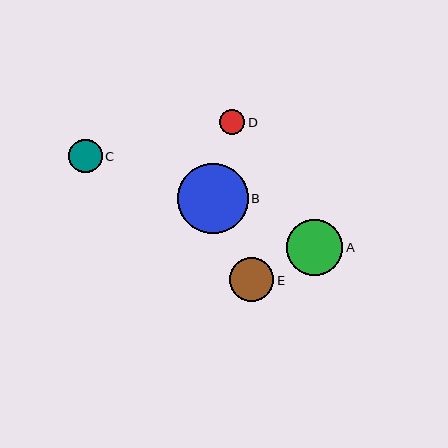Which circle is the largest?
Circle B is the largest with a size of approximately 70 pixels.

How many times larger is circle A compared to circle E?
Circle A is approximately 1.3 times the size of circle E.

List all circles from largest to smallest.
From largest to smallest: B, A, E, C, D.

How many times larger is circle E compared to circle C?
Circle E is approximately 1.3 times the size of circle C.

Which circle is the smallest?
Circle D is the smallest with a size of approximately 25 pixels.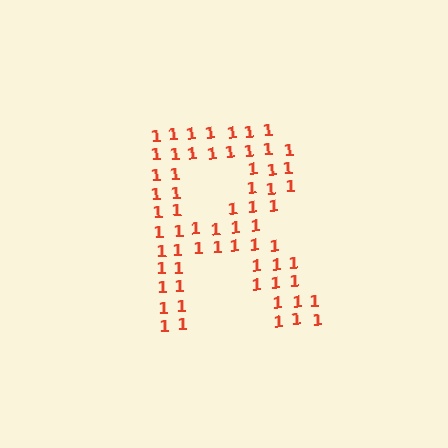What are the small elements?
The small elements are digit 1's.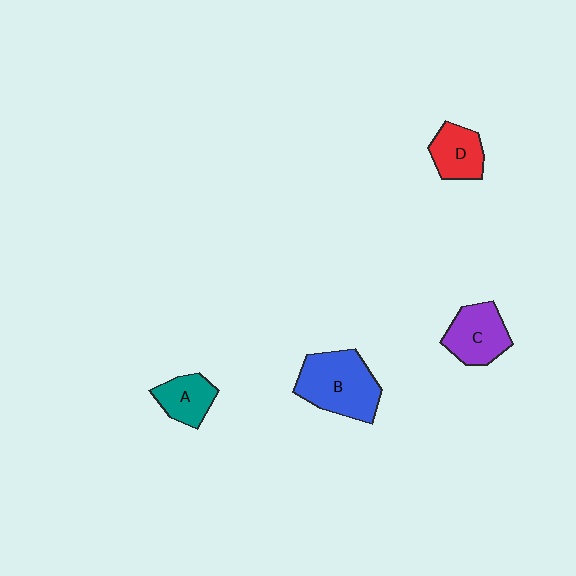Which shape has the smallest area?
Shape A (teal).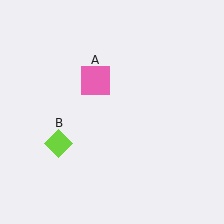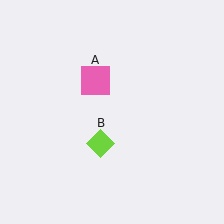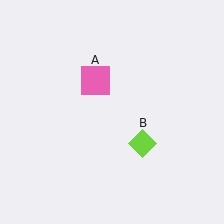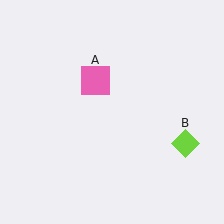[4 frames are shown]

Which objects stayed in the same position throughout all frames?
Pink square (object A) remained stationary.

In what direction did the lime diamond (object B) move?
The lime diamond (object B) moved right.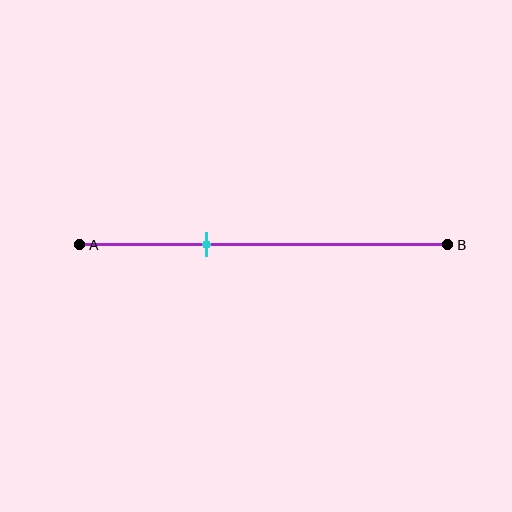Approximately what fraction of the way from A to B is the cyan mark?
The cyan mark is approximately 35% of the way from A to B.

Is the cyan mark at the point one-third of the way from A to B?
Yes, the mark is approximately at the one-third point.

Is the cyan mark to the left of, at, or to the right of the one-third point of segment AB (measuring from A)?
The cyan mark is approximately at the one-third point of segment AB.